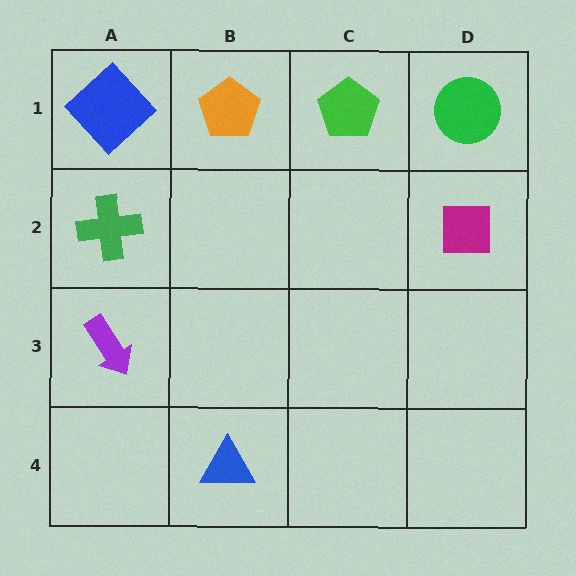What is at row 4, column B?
A blue triangle.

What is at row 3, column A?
A purple arrow.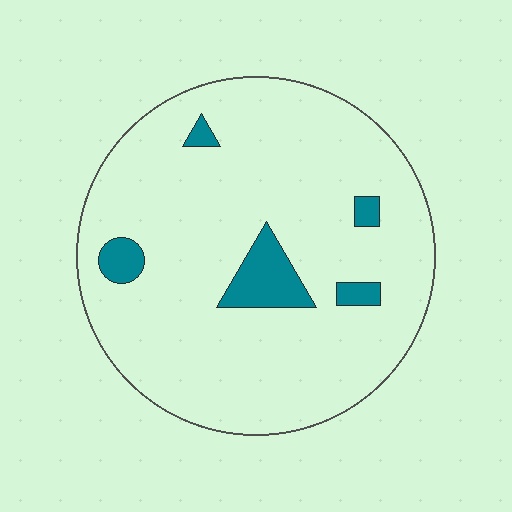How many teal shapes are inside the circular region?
5.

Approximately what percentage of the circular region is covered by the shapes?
Approximately 10%.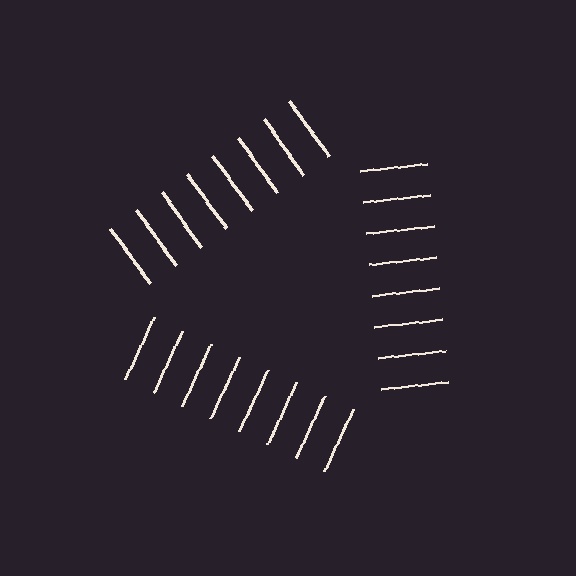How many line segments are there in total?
24 — 8 along each of the 3 edges.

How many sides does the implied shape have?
3 sides — the line-ends trace a triangle.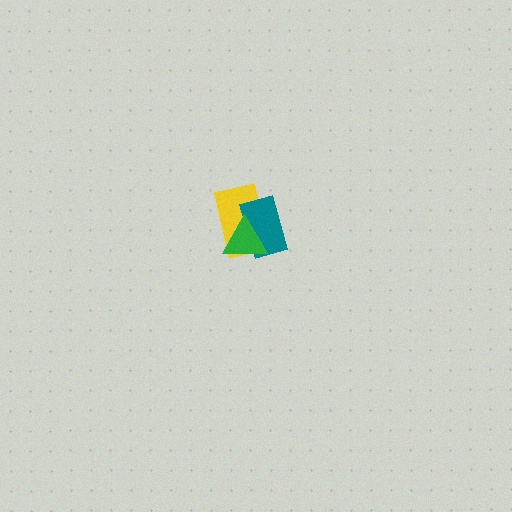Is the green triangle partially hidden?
No, no other shape covers it.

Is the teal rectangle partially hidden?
Yes, it is partially covered by another shape.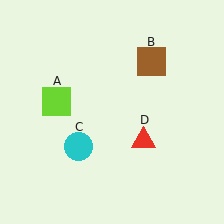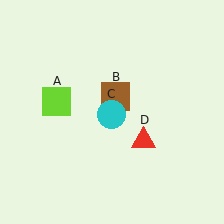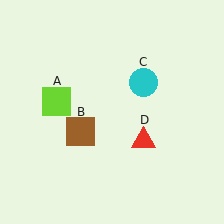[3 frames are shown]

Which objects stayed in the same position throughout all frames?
Lime square (object A) and red triangle (object D) remained stationary.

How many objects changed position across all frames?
2 objects changed position: brown square (object B), cyan circle (object C).